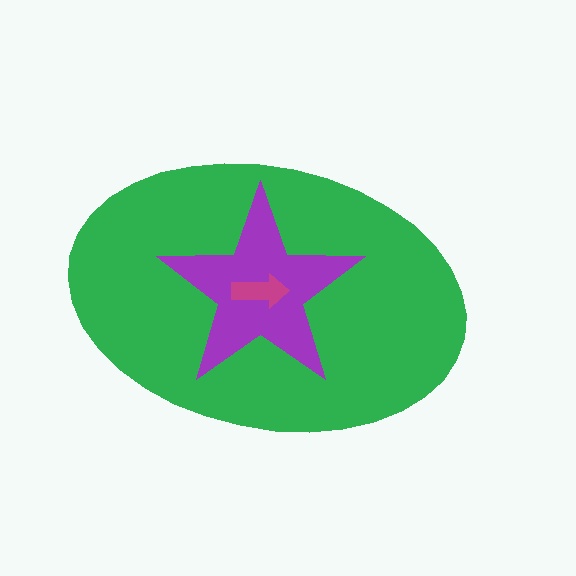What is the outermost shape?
The green ellipse.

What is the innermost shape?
The magenta arrow.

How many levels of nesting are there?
3.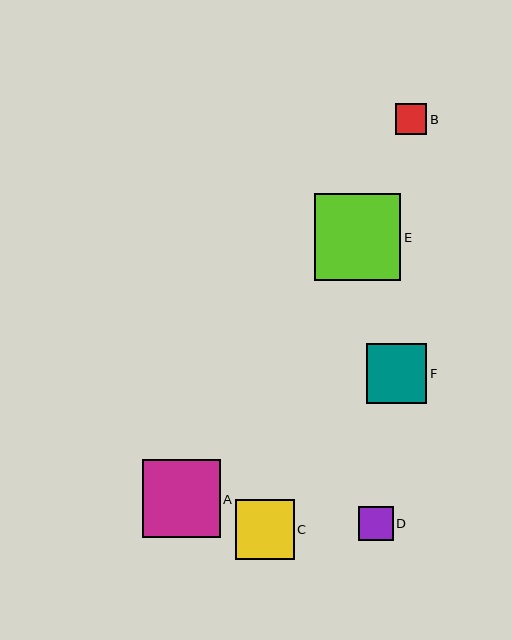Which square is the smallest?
Square B is the smallest with a size of approximately 31 pixels.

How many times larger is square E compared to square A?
Square E is approximately 1.1 times the size of square A.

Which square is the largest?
Square E is the largest with a size of approximately 87 pixels.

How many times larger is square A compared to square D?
Square A is approximately 2.3 times the size of square D.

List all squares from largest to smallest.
From largest to smallest: E, A, F, C, D, B.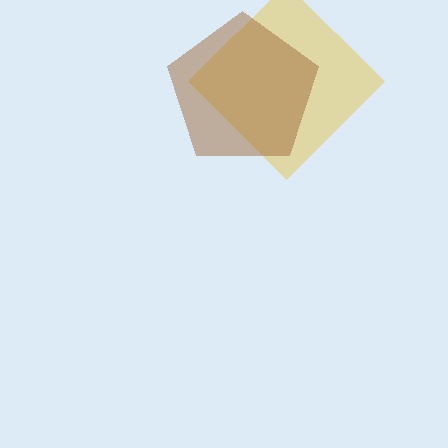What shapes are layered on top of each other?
The layered shapes are: a yellow diamond, a brown pentagon.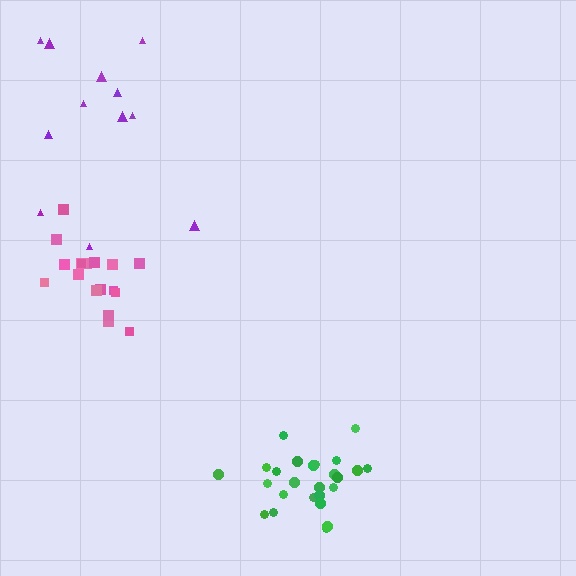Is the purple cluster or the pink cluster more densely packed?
Pink.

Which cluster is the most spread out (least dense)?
Purple.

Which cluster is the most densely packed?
Green.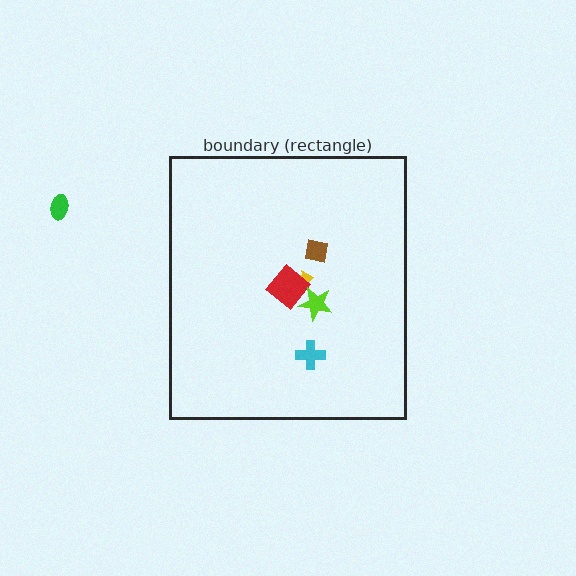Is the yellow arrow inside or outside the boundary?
Inside.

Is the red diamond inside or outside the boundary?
Inside.